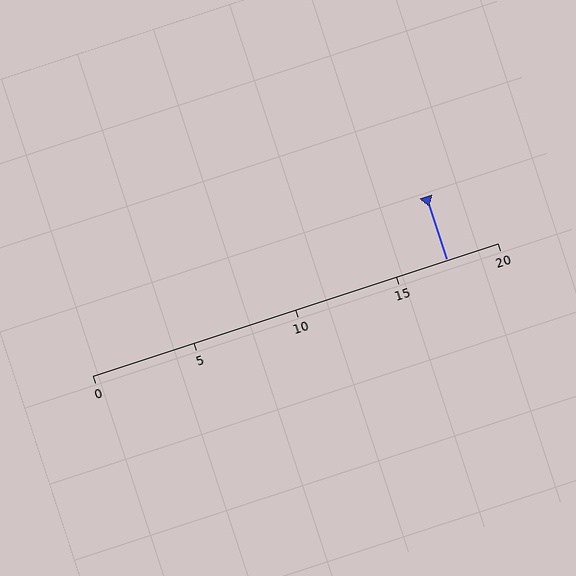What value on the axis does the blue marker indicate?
The marker indicates approximately 17.5.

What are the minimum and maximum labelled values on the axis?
The axis runs from 0 to 20.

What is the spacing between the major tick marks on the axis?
The major ticks are spaced 5 apart.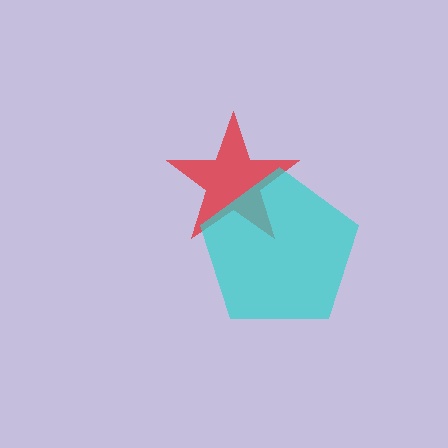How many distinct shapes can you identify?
There are 2 distinct shapes: a red star, a cyan pentagon.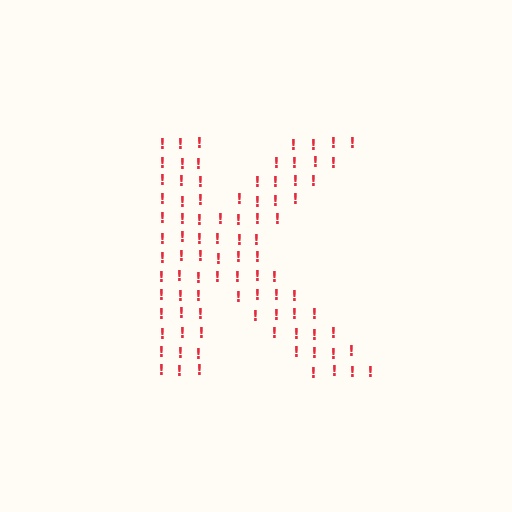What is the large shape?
The large shape is the letter K.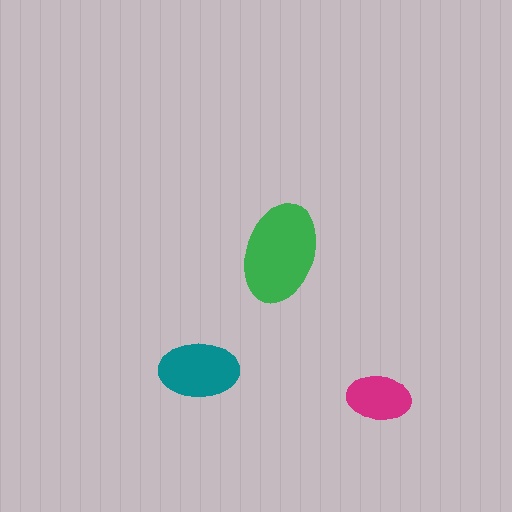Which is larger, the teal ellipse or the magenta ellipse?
The teal one.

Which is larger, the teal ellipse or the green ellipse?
The green one.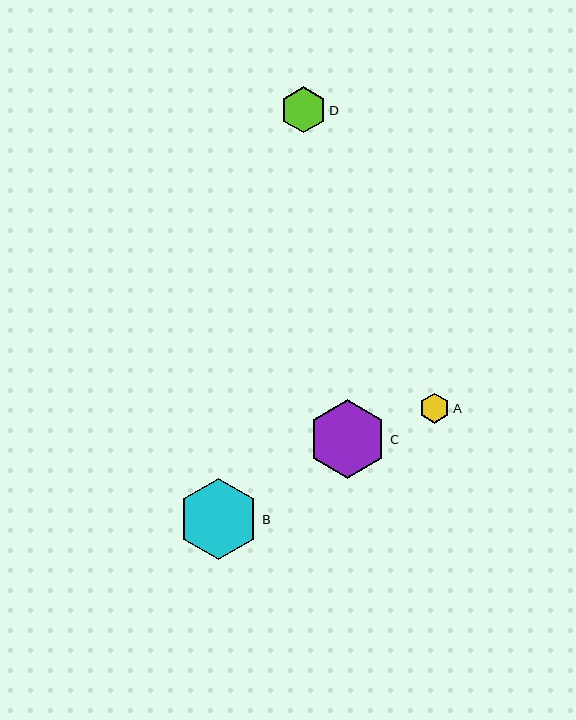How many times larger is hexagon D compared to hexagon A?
Hexagon D is approximately 1.5 times the size of hexagon A.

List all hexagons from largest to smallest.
From largest to smallest: B, C, D, A.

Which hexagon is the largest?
Hexagon B is the largest with a size of approximately 81 pixels.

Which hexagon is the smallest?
Hexagon A is the smallest with a size of approximately 30 pixels.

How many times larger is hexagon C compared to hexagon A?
Hexagon C is approximately 2.6 times the size of hexagon A.